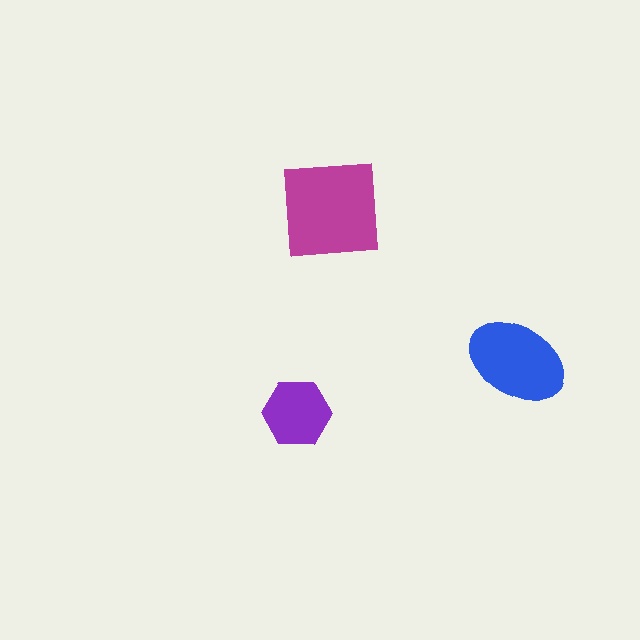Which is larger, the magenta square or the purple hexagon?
The magenta square.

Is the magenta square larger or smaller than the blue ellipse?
Larger.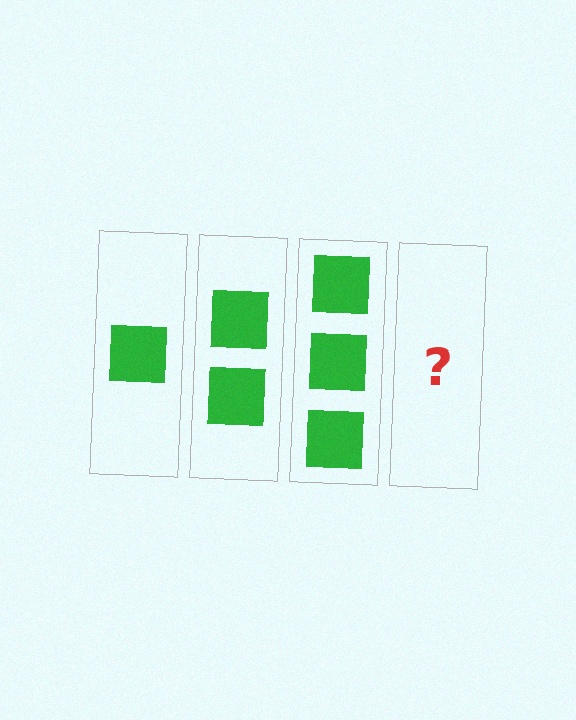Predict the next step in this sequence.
The next step is 4 squares.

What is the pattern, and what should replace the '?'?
The pattern is that each step adds one more square. The '?' should be 4 squares.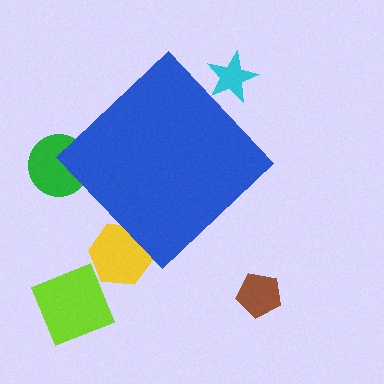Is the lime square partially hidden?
No, the lime square is fully visible.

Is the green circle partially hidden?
Yes, the green circle is partially hidden behind the blue diamond.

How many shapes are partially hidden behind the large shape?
3 shapes are partially hidden.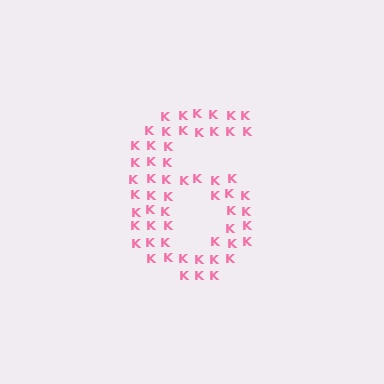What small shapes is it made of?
It is made of small letter K's.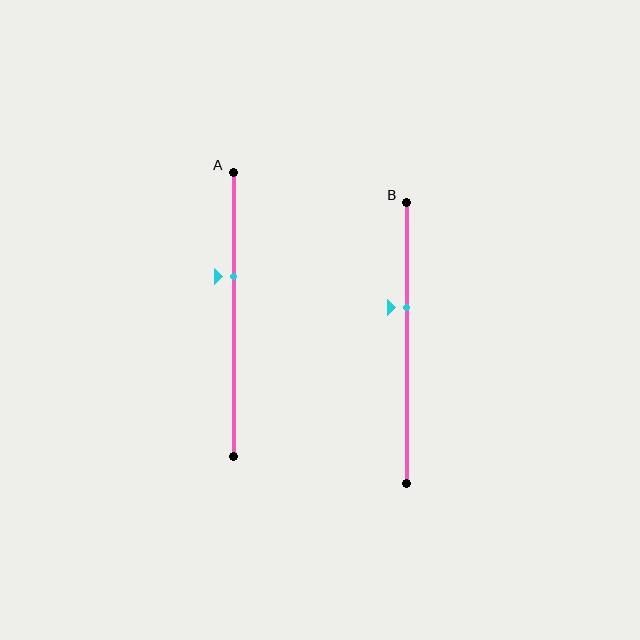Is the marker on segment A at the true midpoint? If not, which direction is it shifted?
No, the marker on segment A is shifted upward by about 13% of the segment length.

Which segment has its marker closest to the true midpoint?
Segment B has its marker closest to the true midpoint.